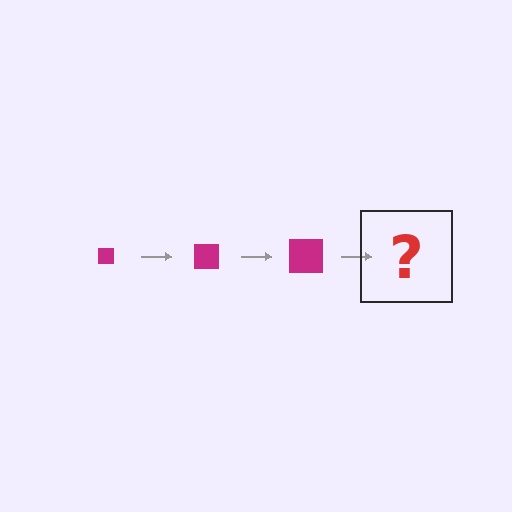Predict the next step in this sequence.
The next step is a magenta square, larger than the previous one.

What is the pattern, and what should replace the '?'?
The pattern is that the square gets progressively larger each step. The '?' should be a magenta square, larger than the previous one.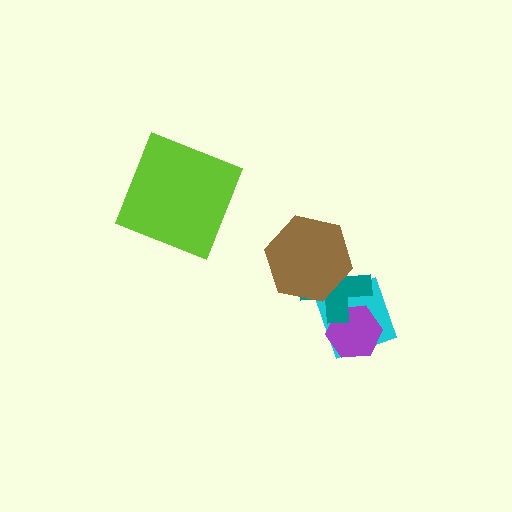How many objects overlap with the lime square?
0 objects overlap with the lime square.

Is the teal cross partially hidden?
Yes, it is partially covered by another shape.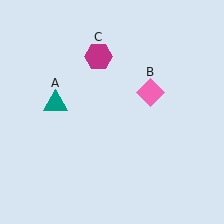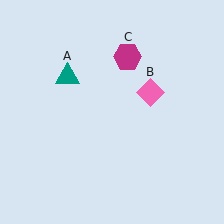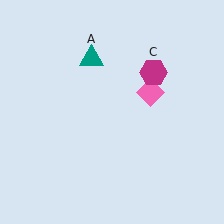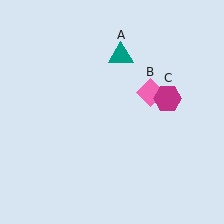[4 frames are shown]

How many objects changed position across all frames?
2 objects changed position: teal triangle (object A), magenta hexagon (object C).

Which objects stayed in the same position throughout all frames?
Pink diamond (object B) remained stationary.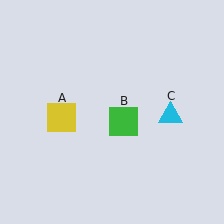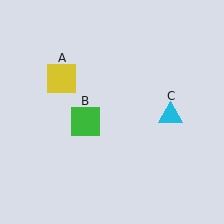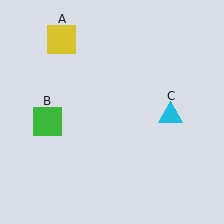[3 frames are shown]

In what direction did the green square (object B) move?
The green square (object B) moved left.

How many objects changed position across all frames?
2 objects changed position: yellow square (object A), green square (object B).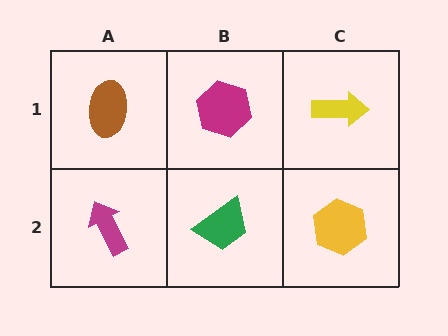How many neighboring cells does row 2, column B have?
3.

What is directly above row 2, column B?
A magenta hexagon.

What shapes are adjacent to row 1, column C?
A yellow hexagon (row 2, column C), a magenta hexagon (row 1, column B).